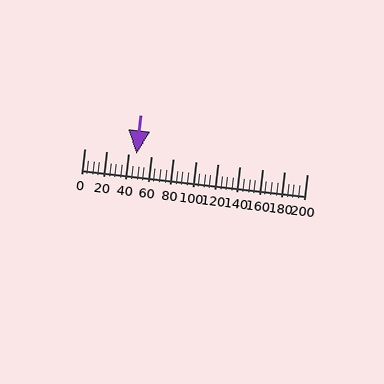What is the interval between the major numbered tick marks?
The major tick marks are spaced 20 units apart.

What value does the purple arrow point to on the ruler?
The purple arrow points to approximately 46.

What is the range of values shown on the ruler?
The ruler shows values from 0 to 200.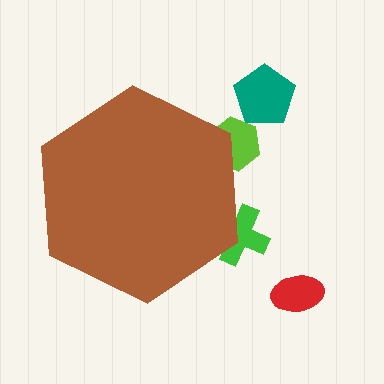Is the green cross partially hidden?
Yes, the green cross is partially hidden behind the brown hexagon.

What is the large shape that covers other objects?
A brown hexagon.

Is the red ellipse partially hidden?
No, the red ellipse is fully visible.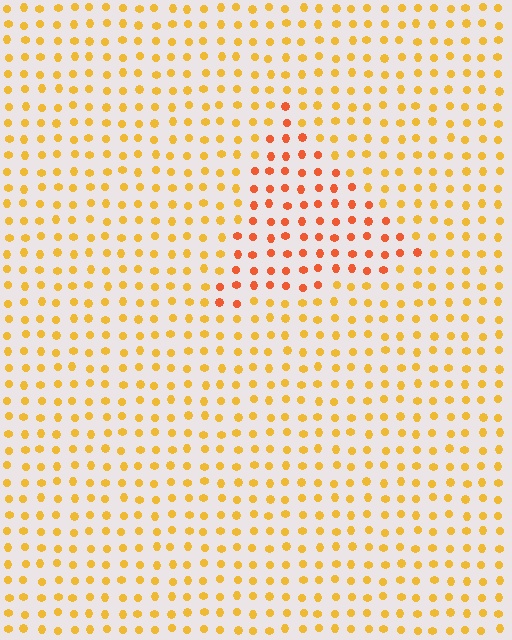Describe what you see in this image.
The image is filled with small yellow elements in a uniform arrangement. A triangle-shaped region is visible where the elements are tinted to a slightly different hue, forming a subtle color boundary.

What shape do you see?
I see a triangle.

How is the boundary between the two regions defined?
The boundary is defined purely by a slight shift in hue (about 31 degrees). Spacing, size, and orientation are identical on both sides.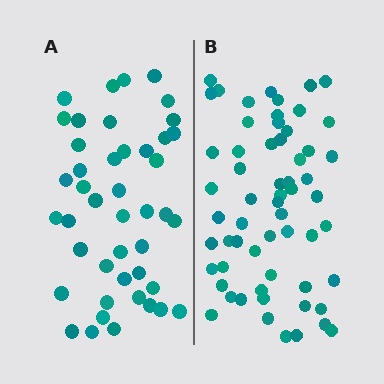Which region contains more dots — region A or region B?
Region B (the right region) has more dots.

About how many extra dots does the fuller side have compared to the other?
Region B has approximately 15 more dots than region A.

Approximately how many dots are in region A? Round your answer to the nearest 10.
About 40 dots. (The exact count is 44, which rounds to 40.)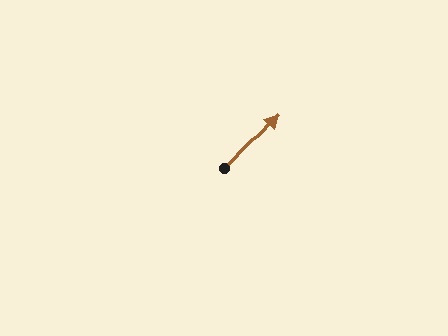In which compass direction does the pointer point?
Northeast.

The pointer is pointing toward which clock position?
Roughly 1 o'clock.